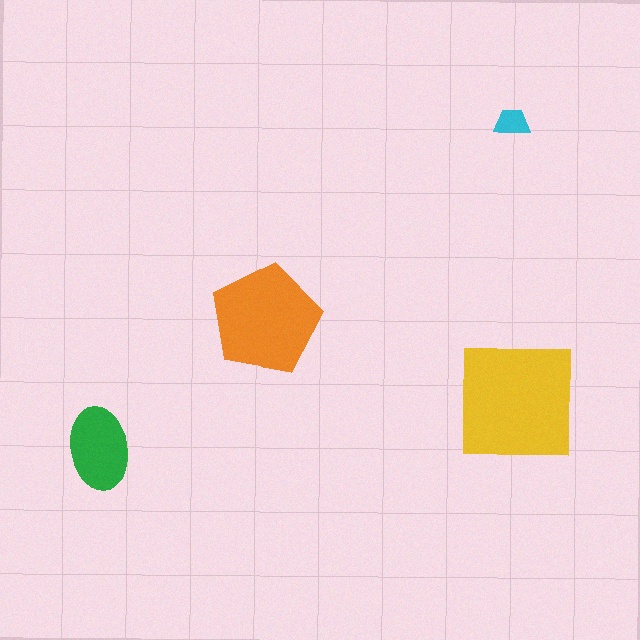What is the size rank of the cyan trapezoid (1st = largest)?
4th.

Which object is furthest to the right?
The yellow square is rightmost.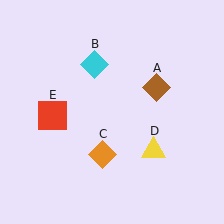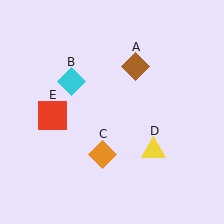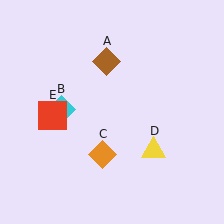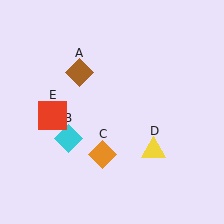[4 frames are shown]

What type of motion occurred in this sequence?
The brown diamond (object A), cyan diamond (object B) rotated counterclockwise around the center of the scene.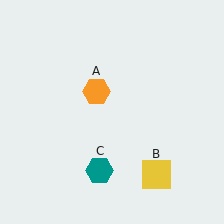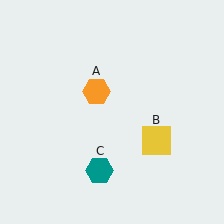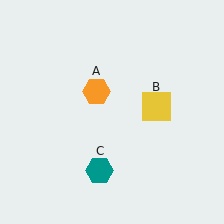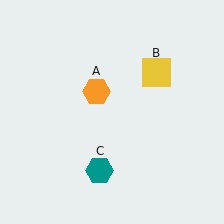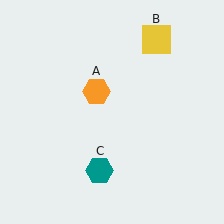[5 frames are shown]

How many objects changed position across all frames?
1 object changed position: yellow square (object B).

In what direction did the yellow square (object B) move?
The yellow square (object B) moved up.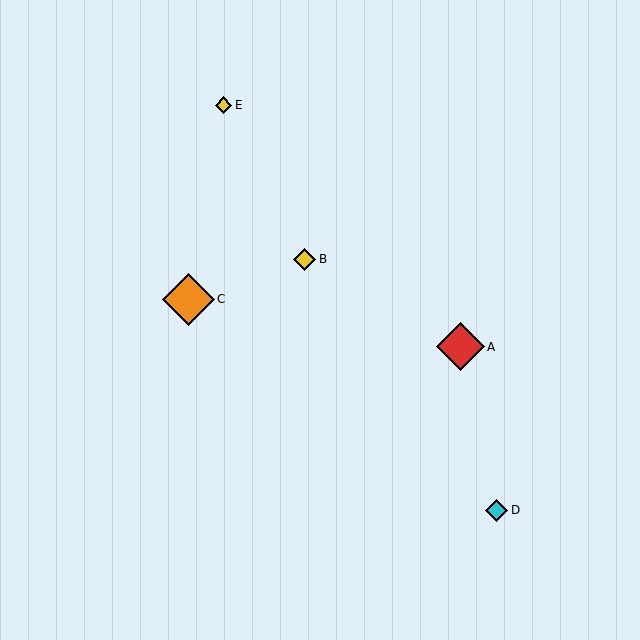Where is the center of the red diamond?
The center of the red diamond is at (460, 347).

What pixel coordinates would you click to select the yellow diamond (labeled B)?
Click at (305, 259) to select the yellow diamond B.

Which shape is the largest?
The orange diamond (labeled C) is the largest.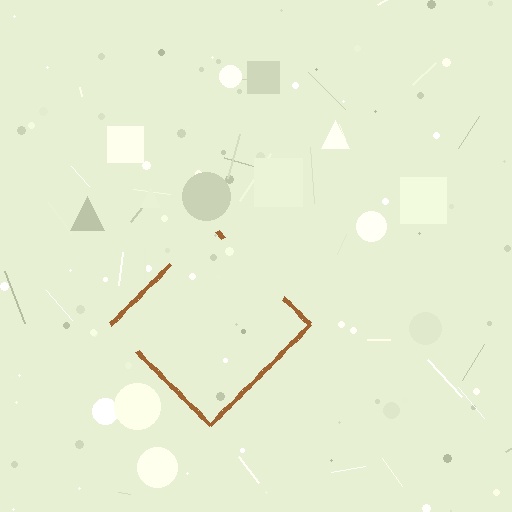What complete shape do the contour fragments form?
The contour fragments form a diamond.